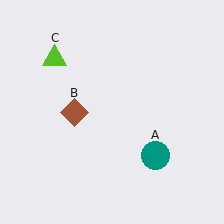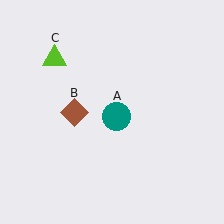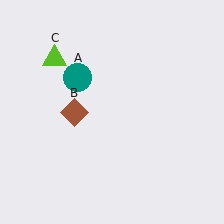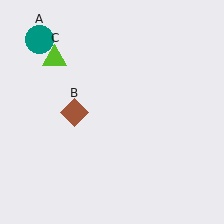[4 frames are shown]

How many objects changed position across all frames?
1 object changed position: teal circle (object A).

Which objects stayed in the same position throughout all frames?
Brown diamond (object B) and lime triangle (object C) remained stationary.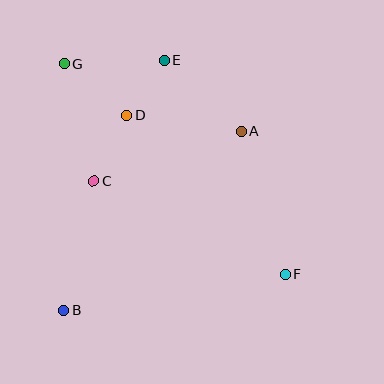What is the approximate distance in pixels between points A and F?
The distance between A and F is approximately 150 pixels.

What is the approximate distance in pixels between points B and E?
The distance between B and E is approximately 269 pixels.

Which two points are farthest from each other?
Points F and G are farthest from each other.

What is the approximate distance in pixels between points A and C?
The distance between A and C is approximately 156 pixels.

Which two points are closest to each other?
Points D and E are closest to each other.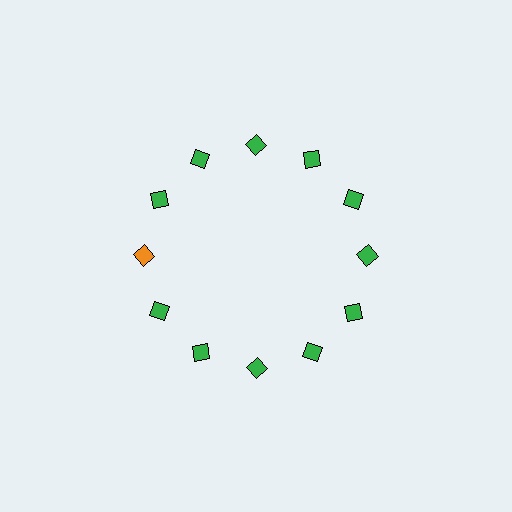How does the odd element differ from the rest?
It has a different color: orange instead of green.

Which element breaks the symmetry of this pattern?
The orange diamond at roughly the 9 o'clock position breaks the symmetry. All other shapes are green diamonds.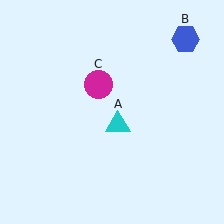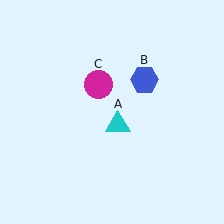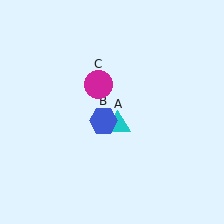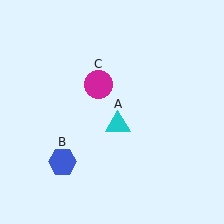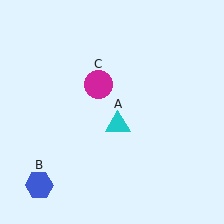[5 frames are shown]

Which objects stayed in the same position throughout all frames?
Cyan triangle (object A) and magenta circle (object C) remained stationary.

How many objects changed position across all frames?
1 object changed position: blue hexagon (object B).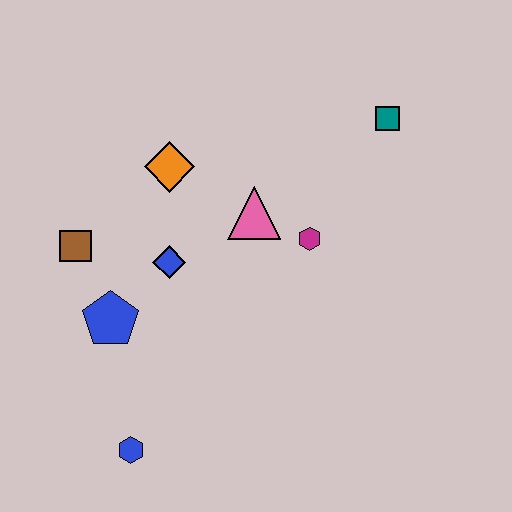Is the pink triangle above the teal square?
No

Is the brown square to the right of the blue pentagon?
No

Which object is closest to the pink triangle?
The magenta hexagon is closest to the pink triangle.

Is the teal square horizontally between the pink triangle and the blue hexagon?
No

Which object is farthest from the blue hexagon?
The teal square is farthest from the blue hexagon.